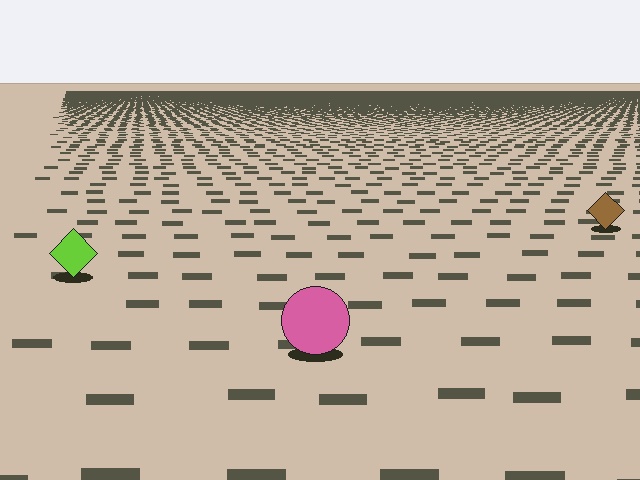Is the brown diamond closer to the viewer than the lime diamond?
No. The lime diamond is closer — you can tell from the texture gradient: the ground texture is coarser near it.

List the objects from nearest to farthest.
From nearest to farthest: the pink circle, the lime diamond, the brown diamond.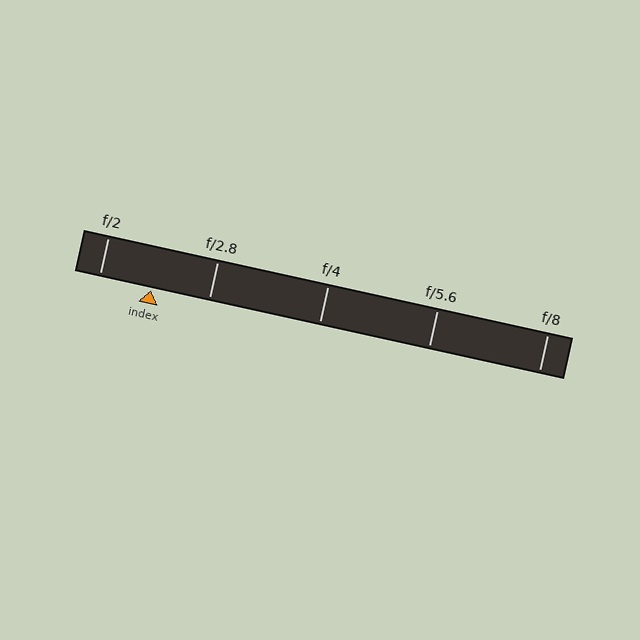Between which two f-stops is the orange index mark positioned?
The index mark is between f/2 and f/2.8.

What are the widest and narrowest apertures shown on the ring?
The widest aperture shown is f/2 and the narrowest is f/8.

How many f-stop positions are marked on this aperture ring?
There are 5 f-stop positions marked.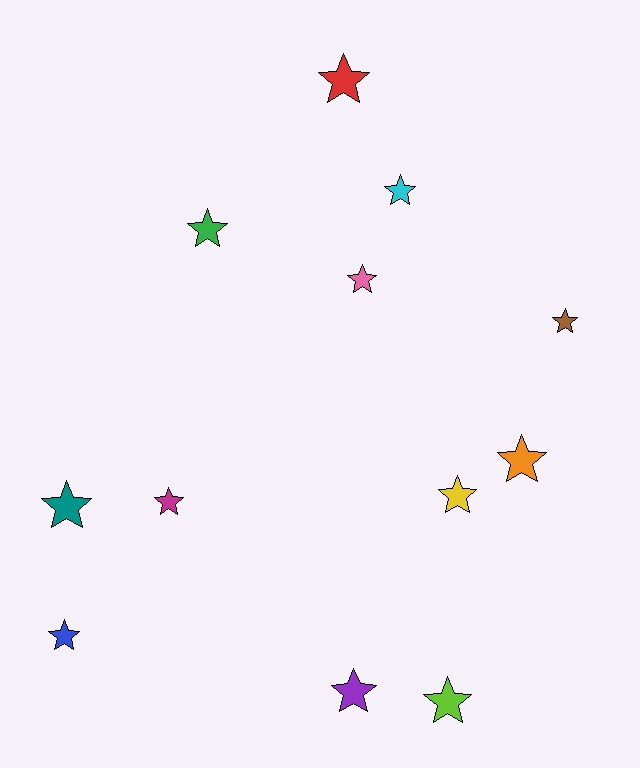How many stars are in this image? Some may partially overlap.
There are 12 stars.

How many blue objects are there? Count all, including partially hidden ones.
There is 1 blue object.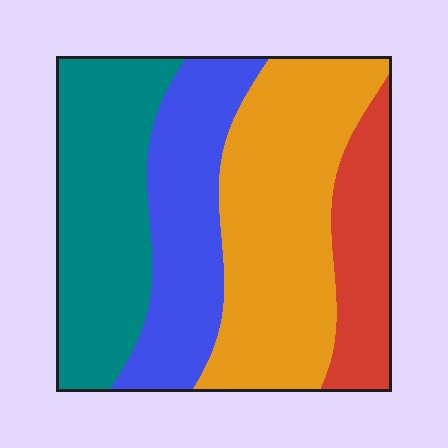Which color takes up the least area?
Red, at roughly 15%.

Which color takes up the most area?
Orange, at roughly 35%.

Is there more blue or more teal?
Teal.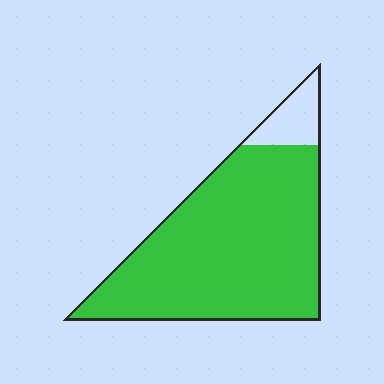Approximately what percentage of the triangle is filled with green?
Approximately 90%.